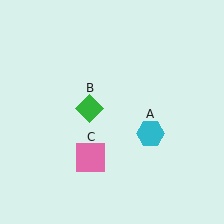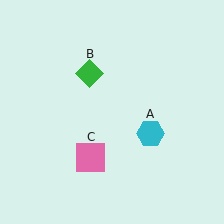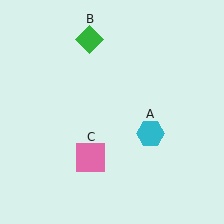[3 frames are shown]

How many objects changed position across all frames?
1 object changed position: green diamond (object B).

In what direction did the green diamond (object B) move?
The green diamond (object B) moved up.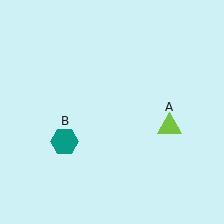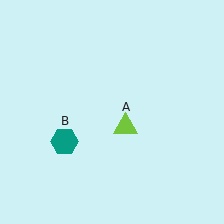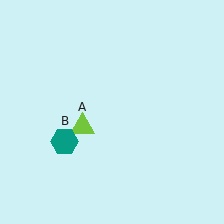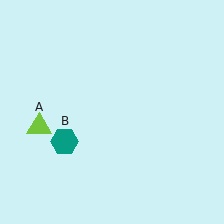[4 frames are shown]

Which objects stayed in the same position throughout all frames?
Teal hexagon (object B) remained stationary.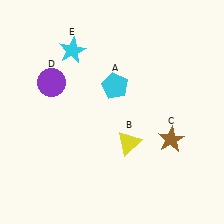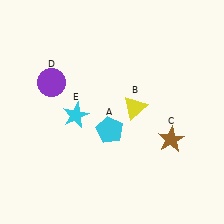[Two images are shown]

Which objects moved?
The objects that moved are: the cyan pentagon (A), the yellow triangle (B), the cyan star (E).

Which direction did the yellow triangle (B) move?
The yellow triangle (B) moved up.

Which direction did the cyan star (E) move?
The cyan star (E) moved down.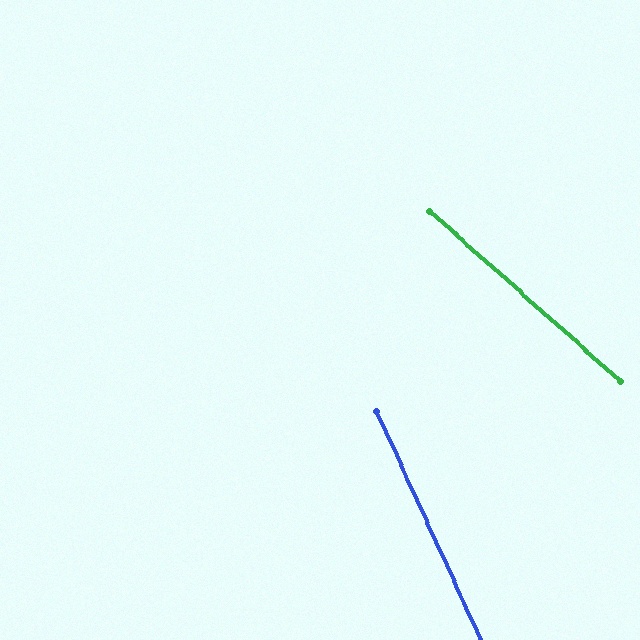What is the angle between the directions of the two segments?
Approximately 24 degrees.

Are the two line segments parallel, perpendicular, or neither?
Neither parallel nor perpendicular — they differ by about 24°.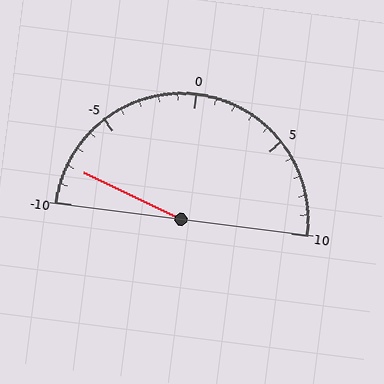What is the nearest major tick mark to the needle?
The nearest major tick mark is -10.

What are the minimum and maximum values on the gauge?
The gauge ranges from -10 to 10.